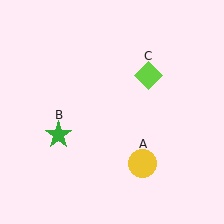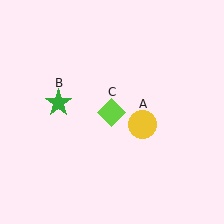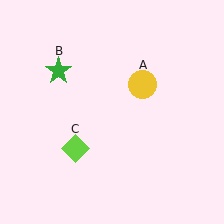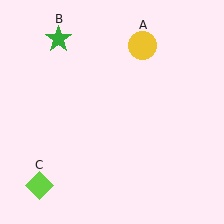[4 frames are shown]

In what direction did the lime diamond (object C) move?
The lime diamond (object C) moved down and to the left.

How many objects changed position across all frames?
3 objects changed position: yellow circle (object A), green star (object B), lime diamond (object C).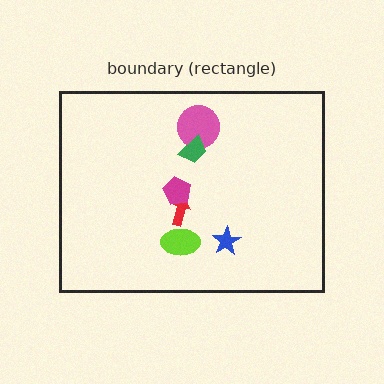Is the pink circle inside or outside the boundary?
Inside.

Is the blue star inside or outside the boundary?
Inside.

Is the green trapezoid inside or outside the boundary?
Inside.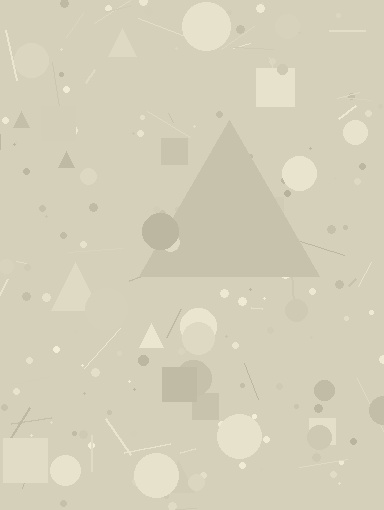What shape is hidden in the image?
A triangle is hidden in the image.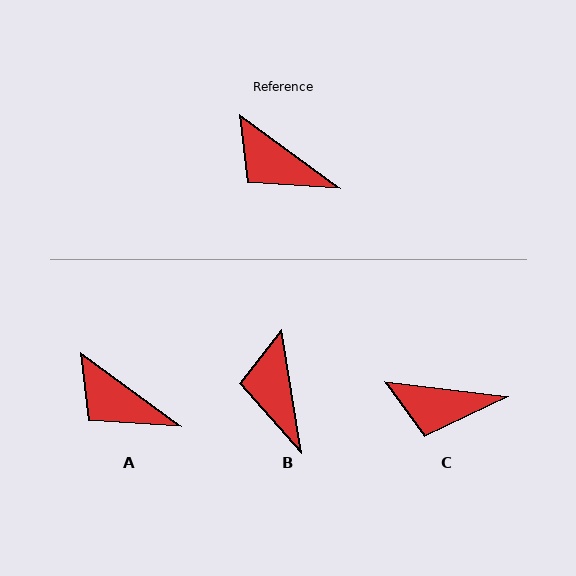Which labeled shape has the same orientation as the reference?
A.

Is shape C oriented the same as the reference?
No, it is off by about 29 degrees.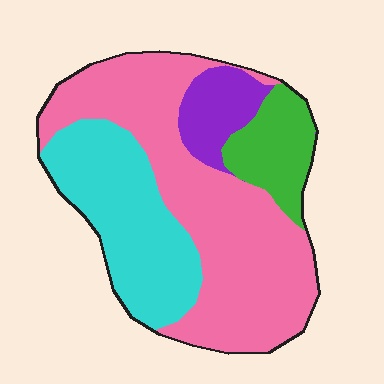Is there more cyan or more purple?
Cyan.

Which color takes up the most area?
Pink, at roughly 50%.